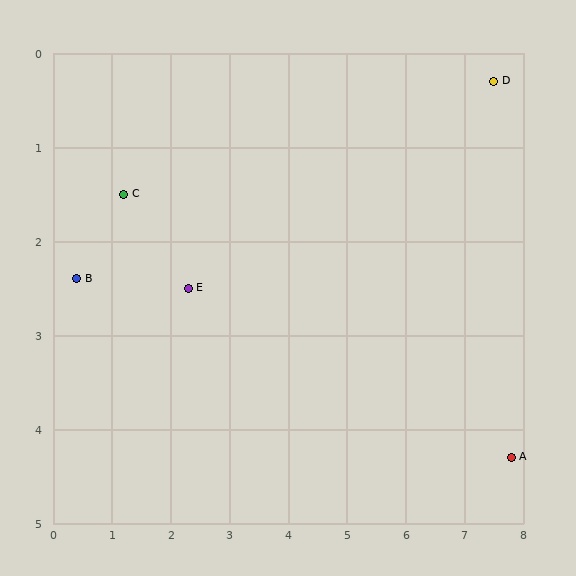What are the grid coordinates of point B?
Point B is at approximately (0.4, 2.4).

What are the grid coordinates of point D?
Point D is at approximately (7.5, 0.3).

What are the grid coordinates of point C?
Point C is at approximately (1.2, 1.5).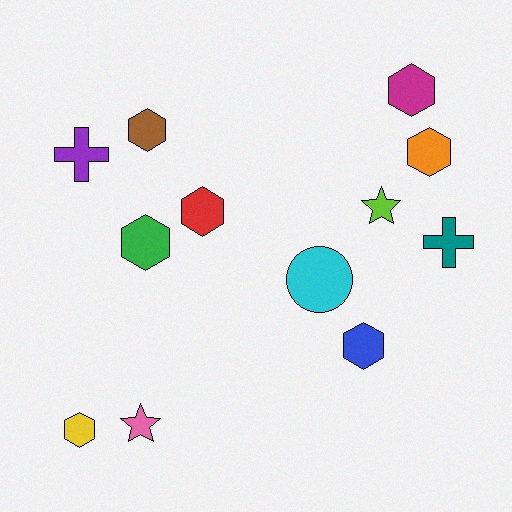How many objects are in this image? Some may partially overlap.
There are 12 objects.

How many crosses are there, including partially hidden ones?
There are 2 crosses.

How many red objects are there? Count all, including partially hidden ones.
There is 1 red object.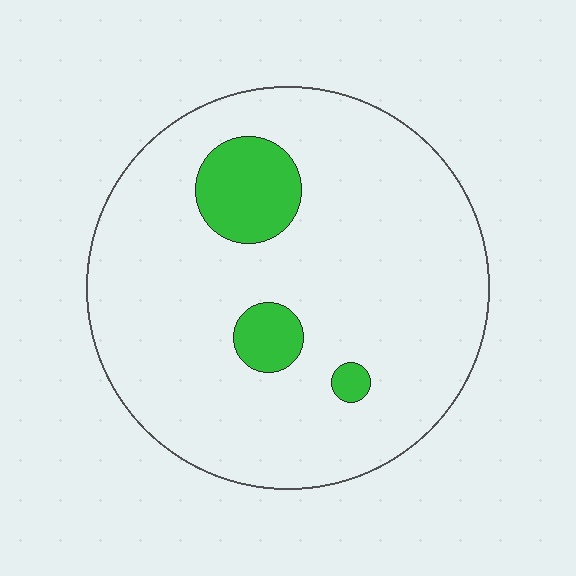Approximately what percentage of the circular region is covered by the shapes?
Approximately 10%.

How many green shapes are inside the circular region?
3.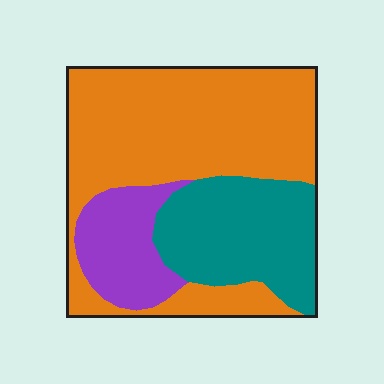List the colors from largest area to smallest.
From largest to smallest: orange, teal, purple.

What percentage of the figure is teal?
Teal takes up about one quarter (1/4) of the figure.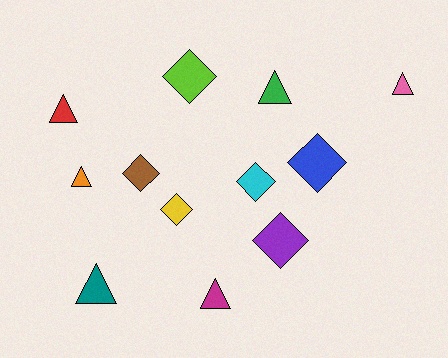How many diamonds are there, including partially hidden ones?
There are 6 diamonds.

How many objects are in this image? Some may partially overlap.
There are 12 objects.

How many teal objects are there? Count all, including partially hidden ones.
There is 1 teal object.